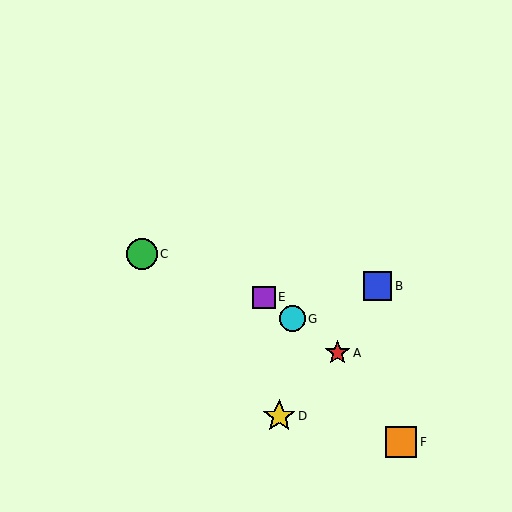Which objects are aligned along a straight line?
Objects A, E, G are aligned along a straight line.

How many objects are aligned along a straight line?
3 objects (A, E, G) are aligned along a straight line.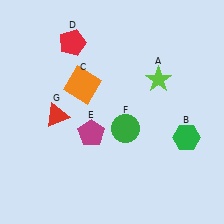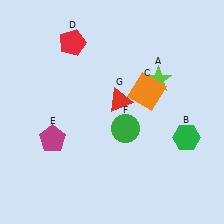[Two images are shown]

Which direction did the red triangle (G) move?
The red triangle (G) moved right.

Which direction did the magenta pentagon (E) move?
The magenta pentagon (E) moved left.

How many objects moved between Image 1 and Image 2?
3 objects moved between the two images.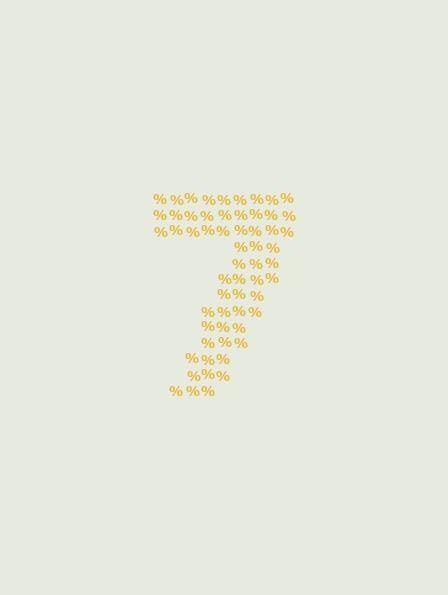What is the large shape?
The large shape is the digit 7.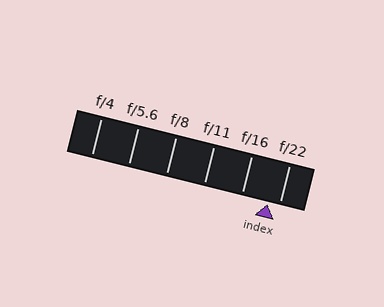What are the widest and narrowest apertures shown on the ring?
The widest aperture shown is f/4 and the narrowest is f/22.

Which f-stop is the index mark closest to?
The index mark is closest to f/22.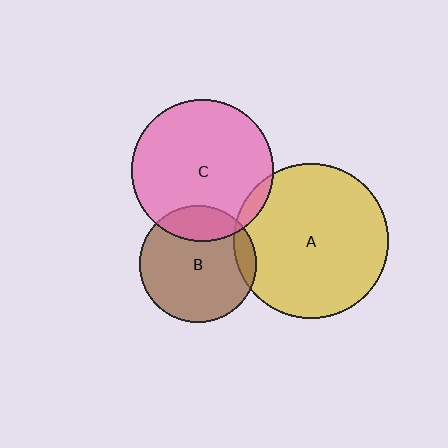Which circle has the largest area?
Circle A (yellow).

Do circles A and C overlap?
Yes.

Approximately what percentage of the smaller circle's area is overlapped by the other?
Approximately 5%.